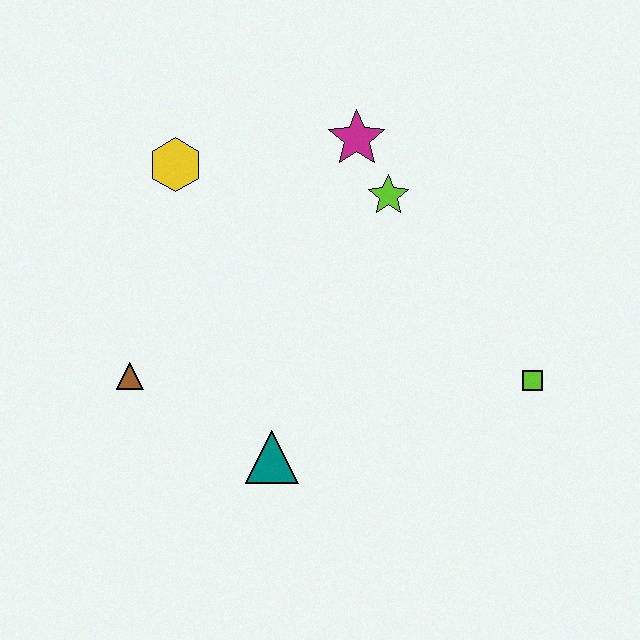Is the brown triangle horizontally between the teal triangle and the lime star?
No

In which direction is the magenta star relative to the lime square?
The magenta star is above the lime square.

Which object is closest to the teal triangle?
The brown triangle is closest to the teal triangle.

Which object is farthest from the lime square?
The yellow hexagon is farthest from the lime square.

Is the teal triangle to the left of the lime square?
Yes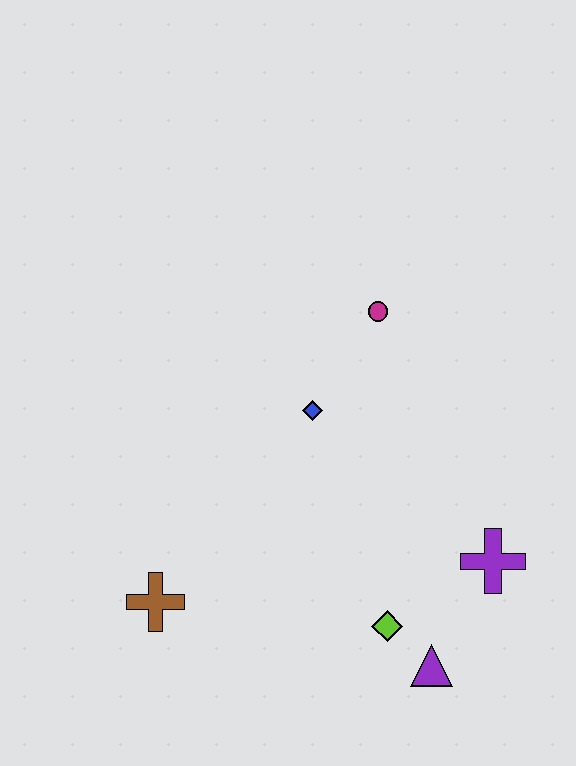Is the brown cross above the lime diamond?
Yes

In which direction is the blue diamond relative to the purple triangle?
The blue diamond is above the purple triangle.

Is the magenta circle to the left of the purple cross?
Yes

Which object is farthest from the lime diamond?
The magenta circle is farthest from the lime diamond.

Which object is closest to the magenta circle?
The blue diamond is closest to the magenta circle.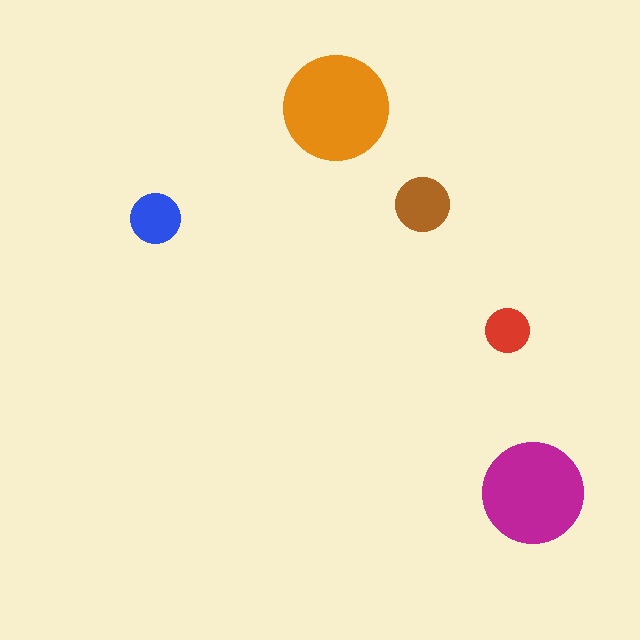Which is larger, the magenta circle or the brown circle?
The magenta one.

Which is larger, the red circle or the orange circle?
The orange one.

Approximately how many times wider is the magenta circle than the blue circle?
About 2 times wider.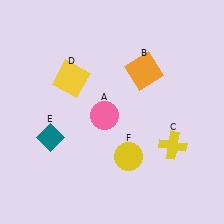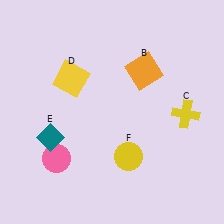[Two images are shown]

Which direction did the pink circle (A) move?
The pink circle (A) moved left.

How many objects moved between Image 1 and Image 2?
2 objects moved between the two images.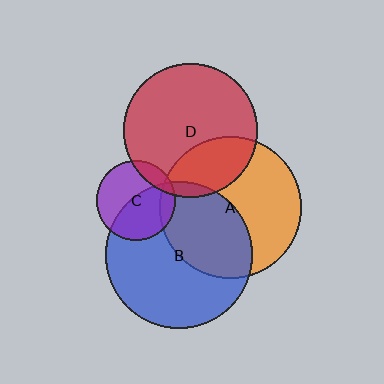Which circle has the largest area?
Circle B (blue).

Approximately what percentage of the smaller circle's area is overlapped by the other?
Approximately 25%.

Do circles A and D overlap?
Yes.